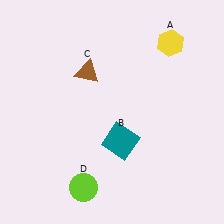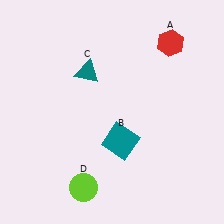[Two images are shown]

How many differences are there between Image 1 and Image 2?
There are 2 differences between the two images.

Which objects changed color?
A changed from yellow to red. C changed from brown to teal.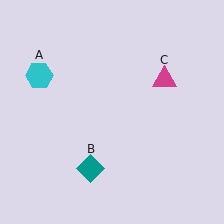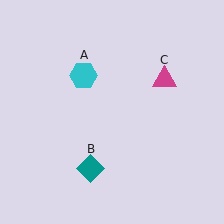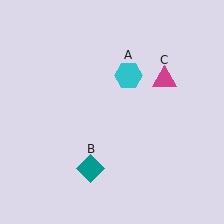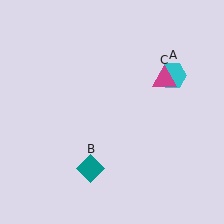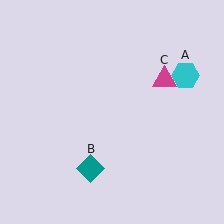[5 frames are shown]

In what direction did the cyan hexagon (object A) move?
The cyan hexagon (object A) moved right.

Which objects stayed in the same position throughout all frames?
Teal diamond (object B) and magenta triangle (object C) remained stationary.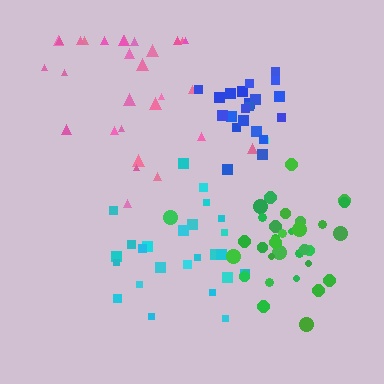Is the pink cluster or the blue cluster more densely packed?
Blue.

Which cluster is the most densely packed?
Blue.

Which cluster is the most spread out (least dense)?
Pink.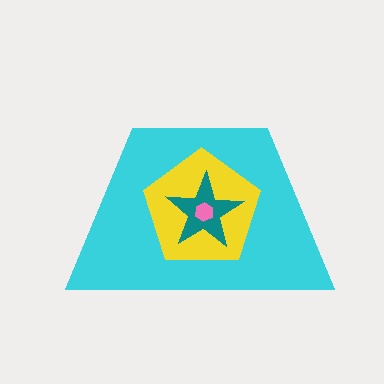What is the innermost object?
The pink hexagon.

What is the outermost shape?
The cyan trapezoid.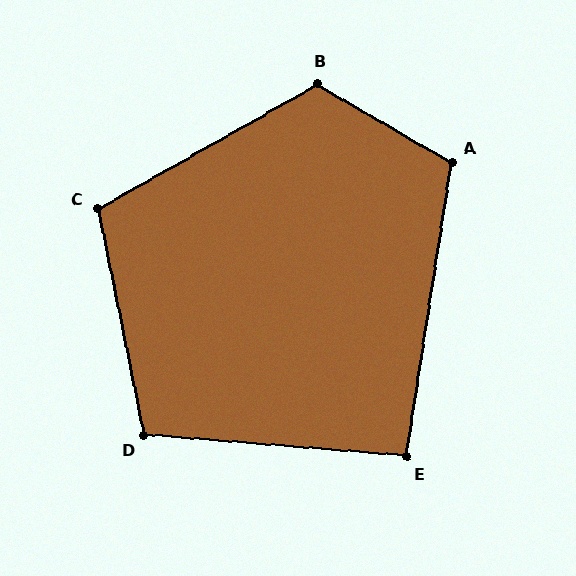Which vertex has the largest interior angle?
B, at approximately 120 degrees.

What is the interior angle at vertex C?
Approximately 108 degrees (obtuse).